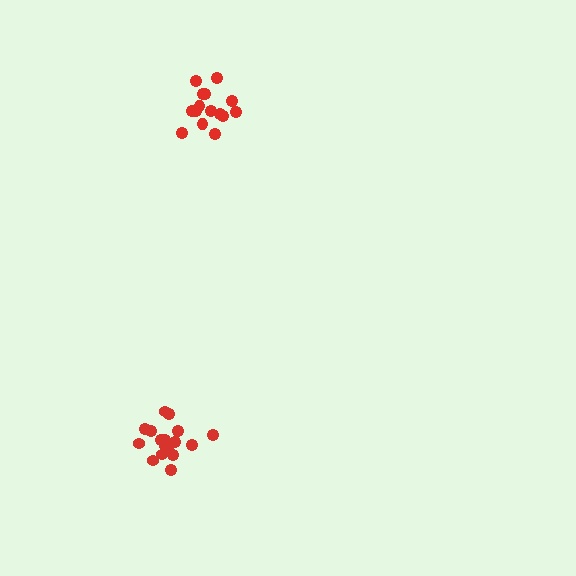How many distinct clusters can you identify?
There are 2 distinct clusters.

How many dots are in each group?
Group 1: 15 dots, Group 2: 17 dots (32 total).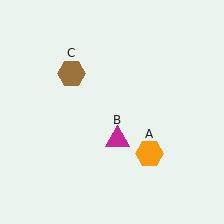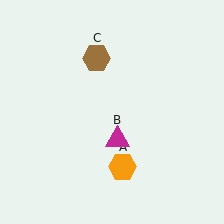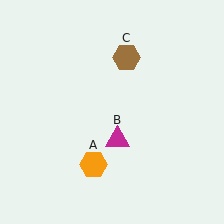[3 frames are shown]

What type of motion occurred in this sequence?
The orange hexagon (object A), brown hexagon (object C) rotated clockwise around the center of the scene.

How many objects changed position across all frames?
2 objects changed position: orange hexagon (object A), brown hexagon (object C).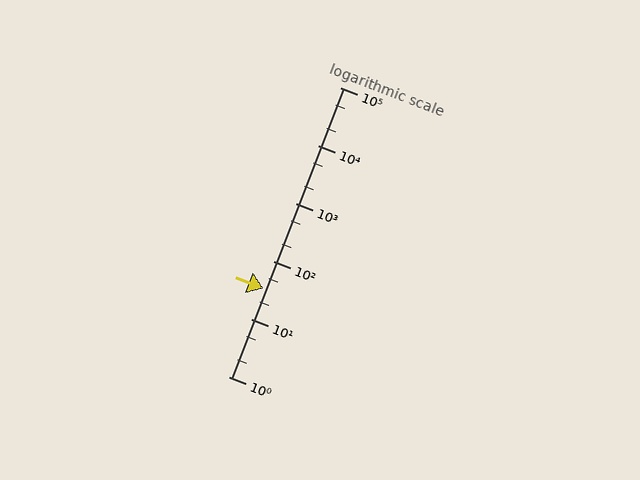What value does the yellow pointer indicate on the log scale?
The pointer indicates approximately 33.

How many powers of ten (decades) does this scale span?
The scale spans 5 decades, from 1 to 100000.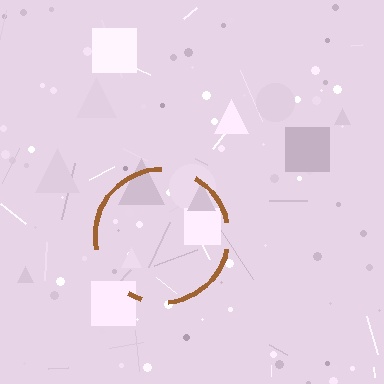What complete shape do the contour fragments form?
The contour fragments form a circle.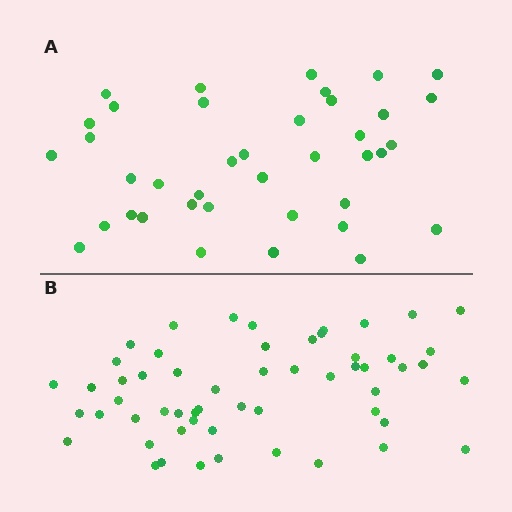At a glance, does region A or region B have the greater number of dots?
Region B (the bottom region) has more dots.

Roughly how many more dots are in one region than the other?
Region B has approximately 15 more dots than region A.